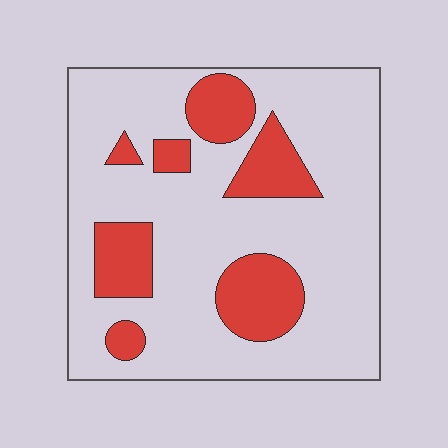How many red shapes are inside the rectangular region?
7.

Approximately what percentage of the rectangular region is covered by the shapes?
Approximately 25%.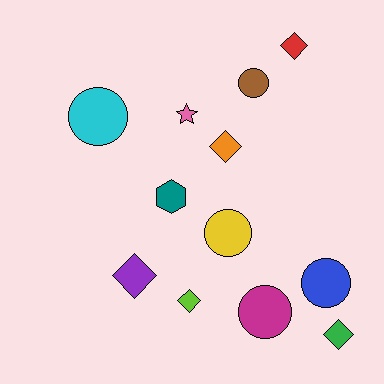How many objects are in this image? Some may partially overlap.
There are 12 objects.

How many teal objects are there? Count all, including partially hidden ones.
There is 1 teal object.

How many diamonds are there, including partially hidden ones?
There are 5 diamonds.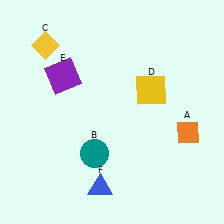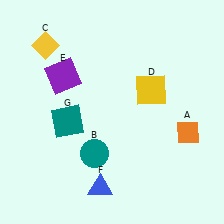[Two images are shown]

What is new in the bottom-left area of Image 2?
A teal square (G) was added in the bottom-left area of Image 2.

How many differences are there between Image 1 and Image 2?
There is 1 difference between the two images.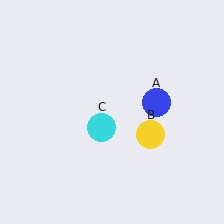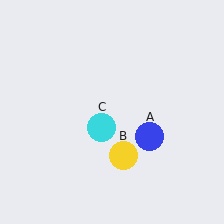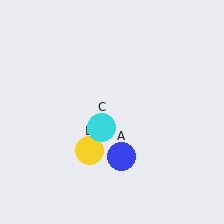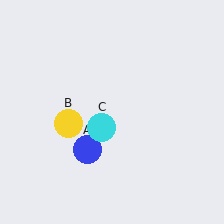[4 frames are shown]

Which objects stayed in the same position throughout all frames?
Cyan circle (object C) remained stationary.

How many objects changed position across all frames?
2 objects changed position: blue circle (object A), yellow circle (object B).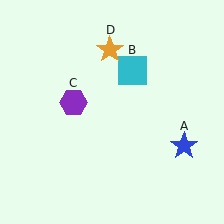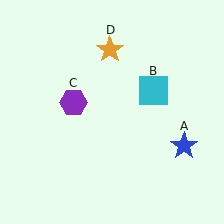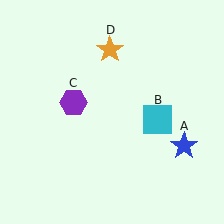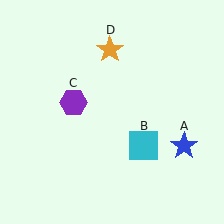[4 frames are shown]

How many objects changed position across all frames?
1 object changed position: cyan square (object B).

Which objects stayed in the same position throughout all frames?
Blue star (object A) and purple hexagon (object C) and orange star (object D) remained stationary.